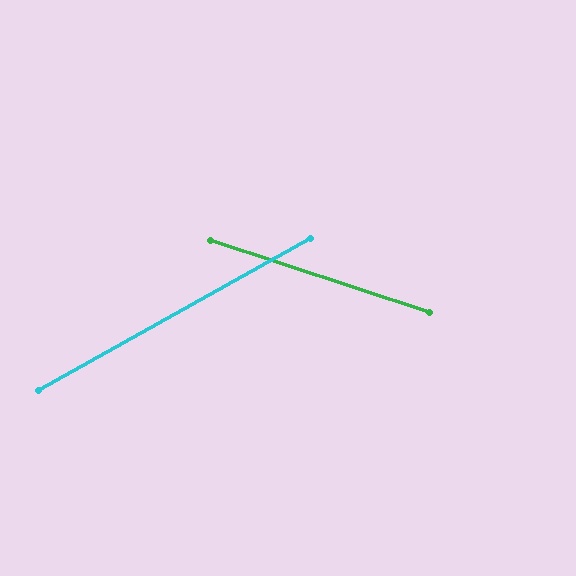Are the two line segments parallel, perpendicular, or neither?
Neither parallel nor perpendicular — they differ by about 48°.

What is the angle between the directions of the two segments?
Approximately 48 degrees.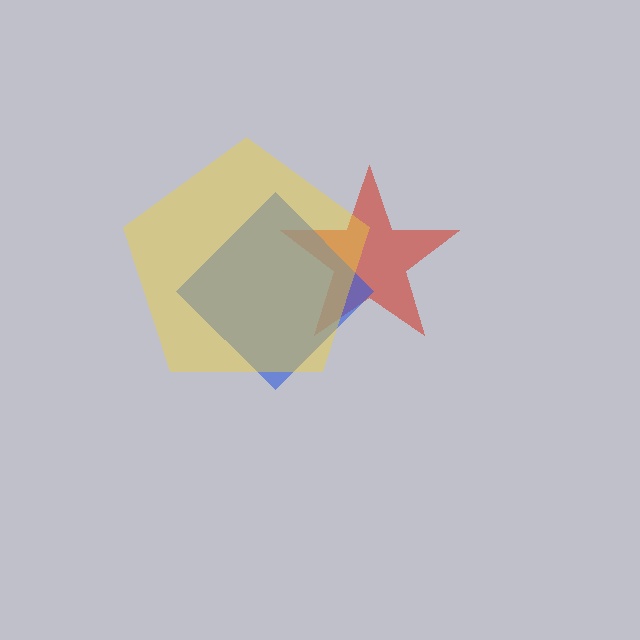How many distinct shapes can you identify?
There are 3 distinct shapes: a red star, a blue diamond, a yellow pentagon.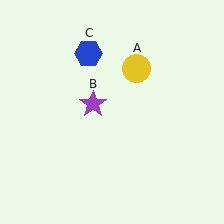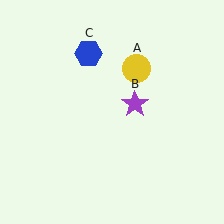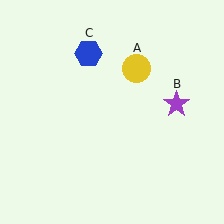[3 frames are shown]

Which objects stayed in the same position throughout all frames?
Yellow circle (object A) and blue hexagon (object C) remained stationary.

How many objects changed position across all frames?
1 object changed position: purple star (object B).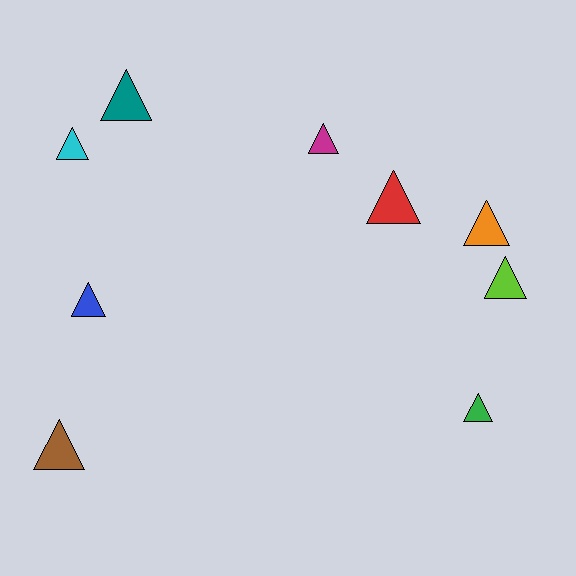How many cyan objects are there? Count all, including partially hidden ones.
There is 1 cyan object.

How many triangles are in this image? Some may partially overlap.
There are 9 triangles.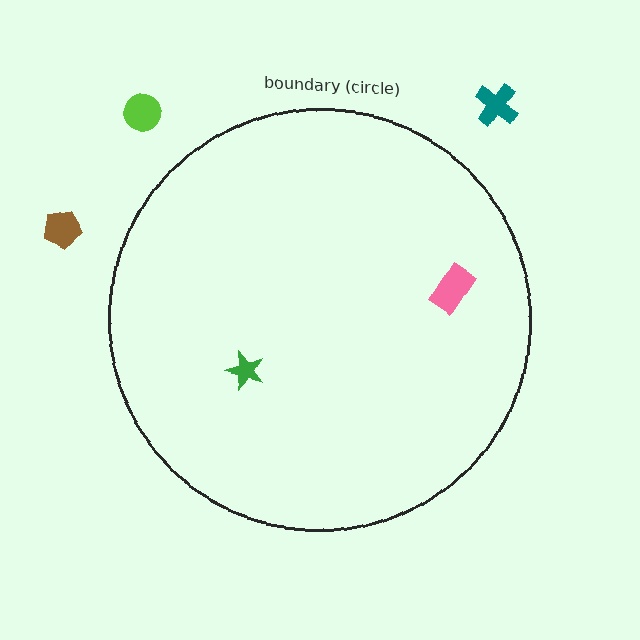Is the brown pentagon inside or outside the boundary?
Outside.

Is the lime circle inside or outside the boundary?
Outside.